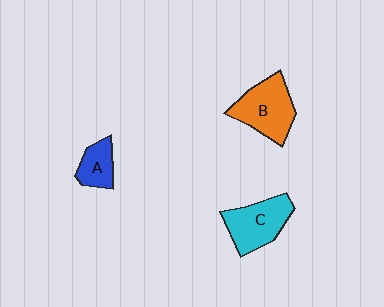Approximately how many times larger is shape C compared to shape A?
Approximately 1.8 times.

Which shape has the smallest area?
Shape A (blue).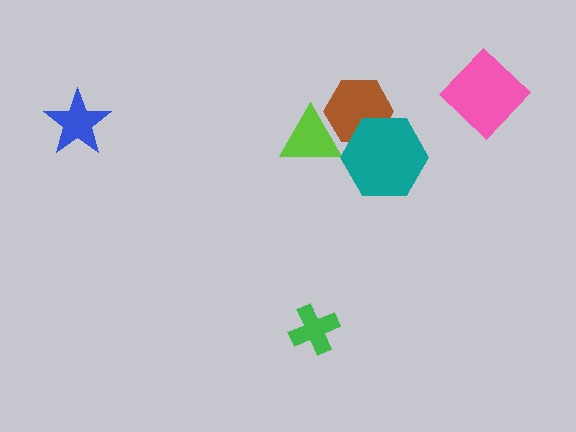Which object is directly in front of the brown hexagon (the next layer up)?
The lime triangle is directly in front of the brown hexagon.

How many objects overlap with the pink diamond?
0 objects overlap with the pink diamond.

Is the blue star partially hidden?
No, no other shape covers it.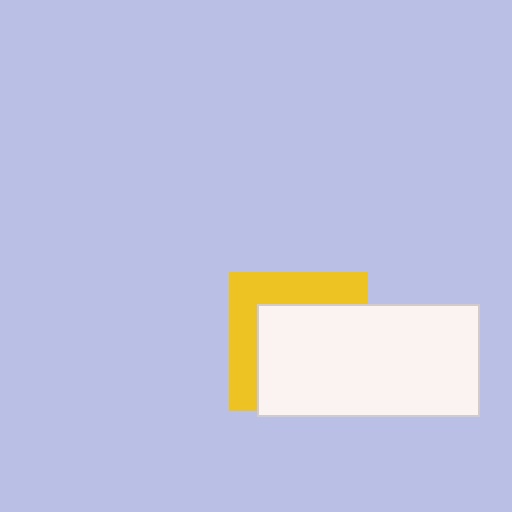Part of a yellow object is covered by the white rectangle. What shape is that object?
It is a square.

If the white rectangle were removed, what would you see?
You would see the complete yellow square.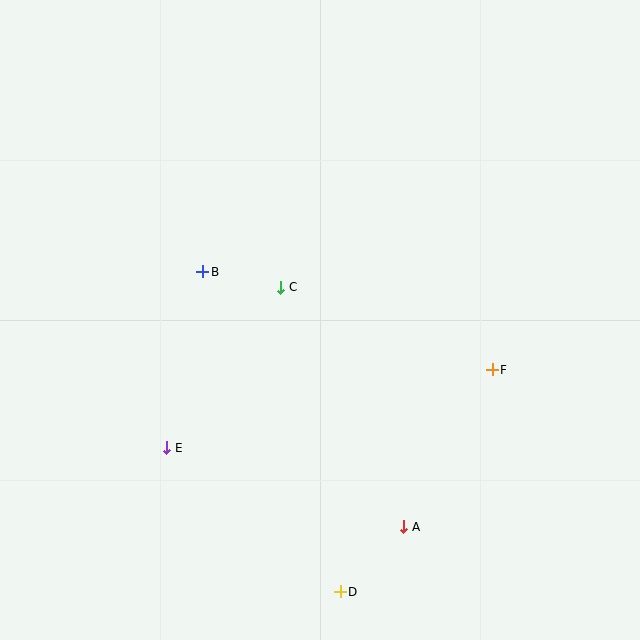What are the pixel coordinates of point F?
Point F is at (492, 370).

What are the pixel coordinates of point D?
Point D is at (340, 592).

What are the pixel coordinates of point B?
Point B is at (203, 272).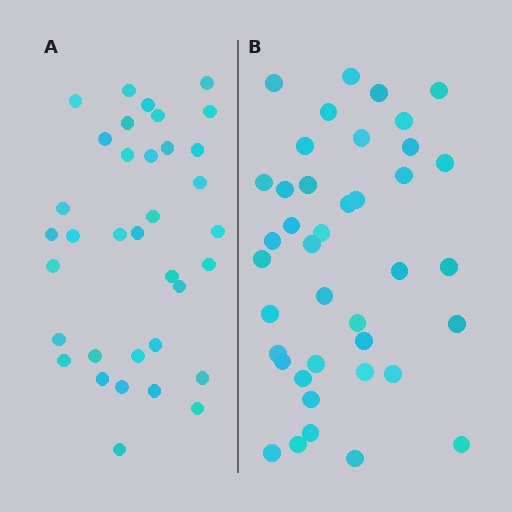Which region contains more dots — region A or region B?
Region B (the right region) has more dots.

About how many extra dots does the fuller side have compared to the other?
Region B has about 5 more dots than region A.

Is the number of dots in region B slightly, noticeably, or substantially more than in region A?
Region B has only slightly more — the two regions are fairly close. The ratio is roughly 1.1 to 1.